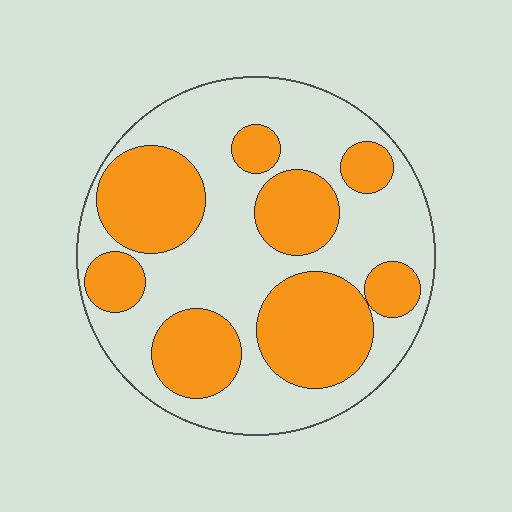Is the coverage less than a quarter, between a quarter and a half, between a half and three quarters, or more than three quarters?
Between a quarter and a half.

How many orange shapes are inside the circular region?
8.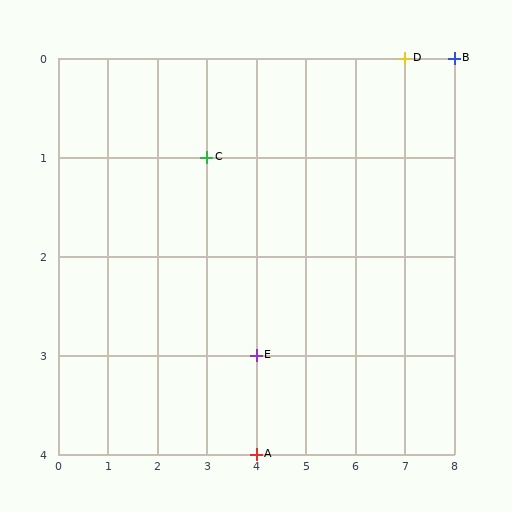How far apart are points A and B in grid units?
Points A and B are 4 columns and 4 rows apart (about 5.7 grid units diagonally).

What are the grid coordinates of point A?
Point A is at grid coordinates (4, 4).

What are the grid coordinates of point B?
Point B is at grid coordinates (8, 0).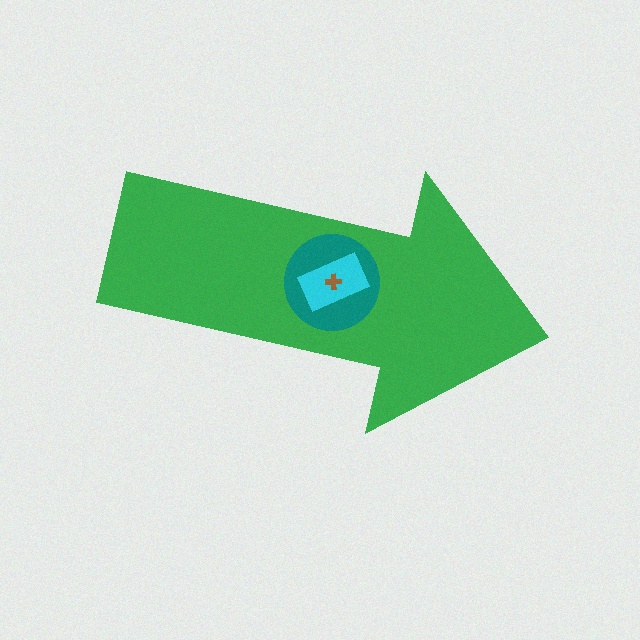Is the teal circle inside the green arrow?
Yes.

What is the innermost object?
The brown cross.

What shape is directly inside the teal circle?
The cyan rectangle.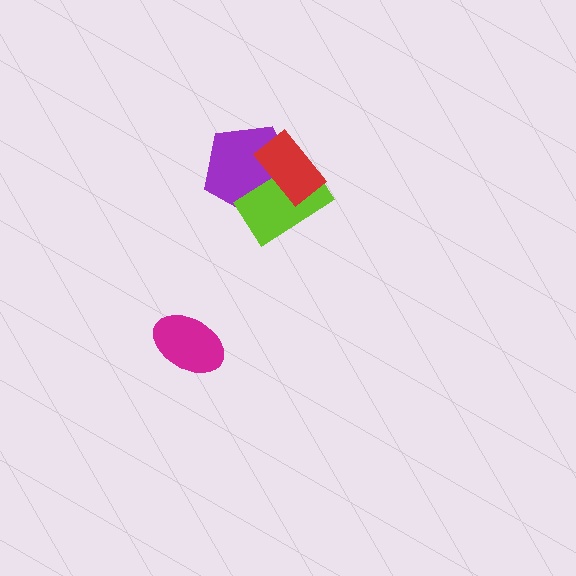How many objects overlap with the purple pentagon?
2 objects overlap with the purple pentagon.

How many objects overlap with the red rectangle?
2 objects overlap with the red rectangle.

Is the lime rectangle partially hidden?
Yes, it is partially covered by another shape.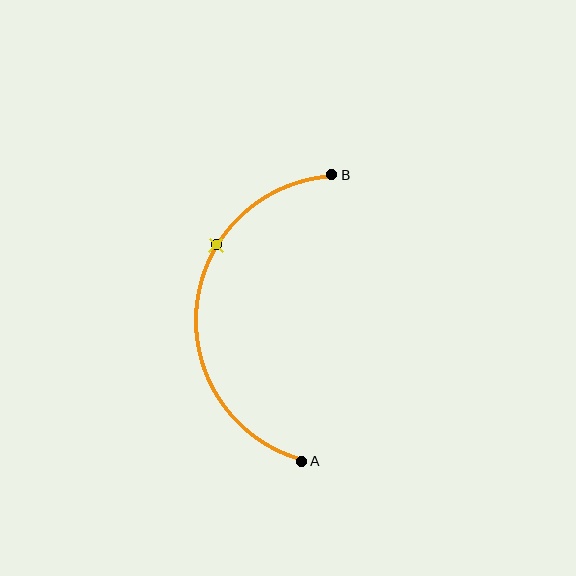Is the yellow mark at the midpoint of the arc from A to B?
No. The yellow mark lies on the arc but is closer to endpoint B. The arc midpoint would be at the point on the curve equidistant along the arc from both A and B.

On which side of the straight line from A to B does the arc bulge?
The arc bulges to the left of the straight line connecting A and B.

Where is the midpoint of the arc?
The arc midpoint is the point on the curve farthest from the straight line joining A and B. It sits to the left of that line.